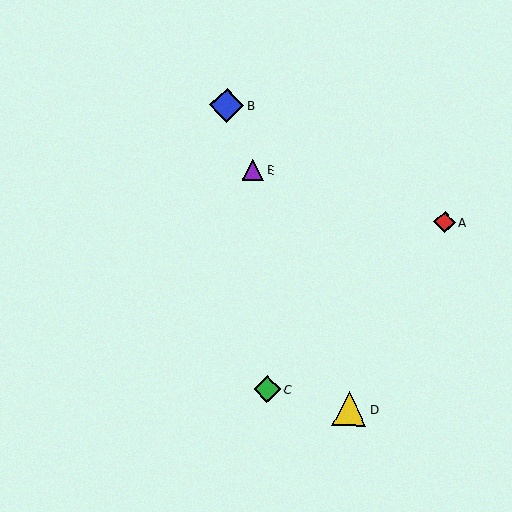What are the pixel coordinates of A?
Object A is at (445, 222).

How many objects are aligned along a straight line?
3 objects (B, D, E) are aligned along a straight line.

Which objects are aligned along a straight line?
Objects B, D, E are aligned along a straight line.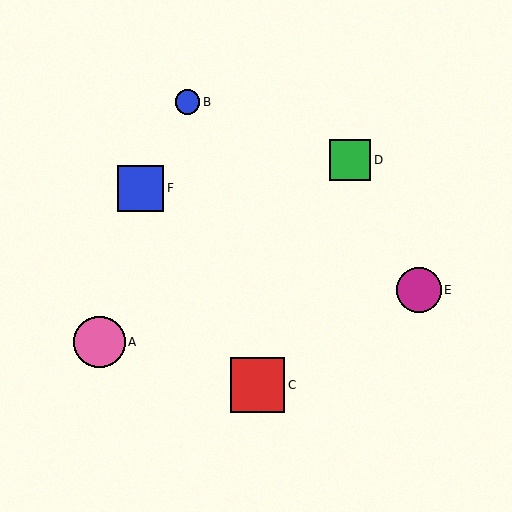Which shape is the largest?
The red square (labeled C) is the largest.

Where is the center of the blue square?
The center of the blue square is at (141, 188).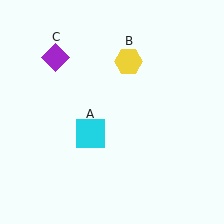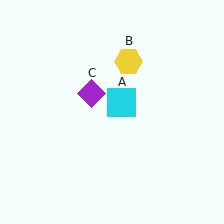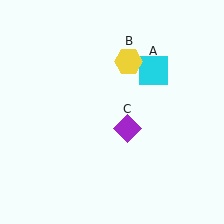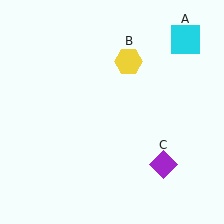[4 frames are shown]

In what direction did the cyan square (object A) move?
The cyan square (object A) moved up and to the right.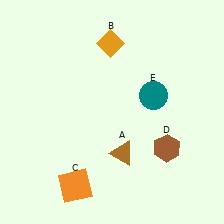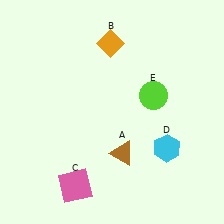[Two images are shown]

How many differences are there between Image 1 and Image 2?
There are 3 differences between the two images.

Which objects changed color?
C changed from orange to pink. D changed from brown to cyan. E changed from teal to lime.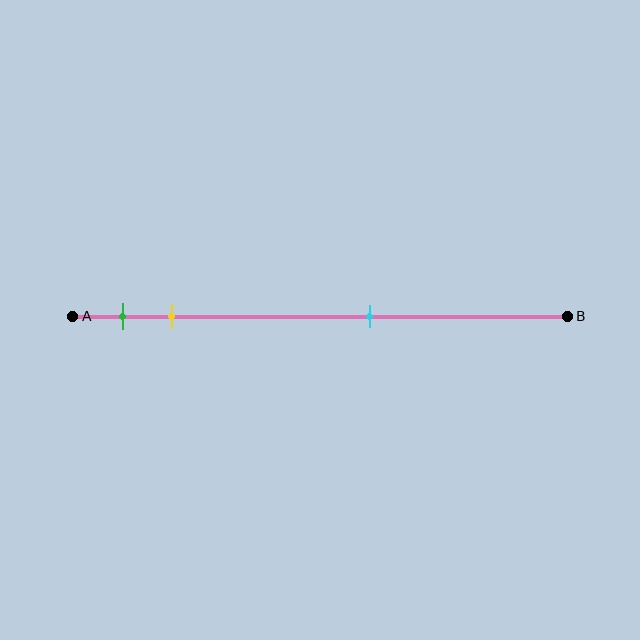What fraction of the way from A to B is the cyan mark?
The cyan mark is approximately 60% (0.6) of the way from A to B.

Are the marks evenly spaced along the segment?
No, the marks are not evenly spaced.